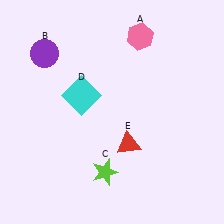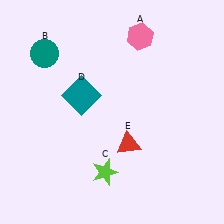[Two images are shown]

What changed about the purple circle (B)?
In Image 1, B is purple. In Image 2, it changed to teal.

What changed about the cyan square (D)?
In Image 1, D is cyan. In Image 2, it changed to teal.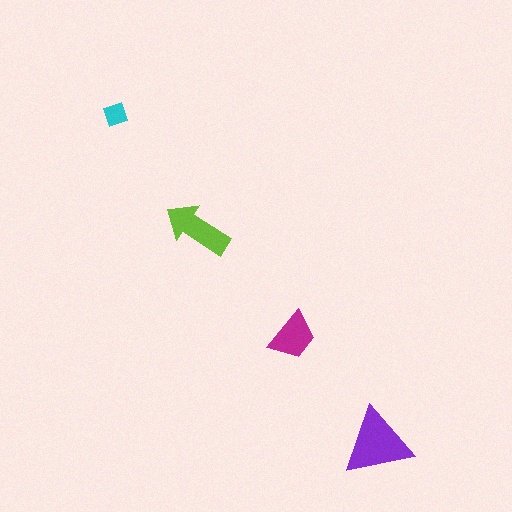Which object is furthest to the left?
The cyan diamond is leftmost.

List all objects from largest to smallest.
The purple triangle, the lime arrow, the magenta trapezoid, the cyan diamond.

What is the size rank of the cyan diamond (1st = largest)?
4th.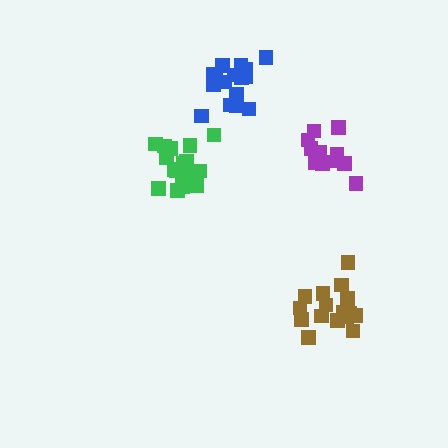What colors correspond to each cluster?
The clusters are colored: blue, brown, green, purple.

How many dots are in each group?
Group 1: 16 dots, Group 2: 17 dots, Group 3: 18 dots, Group 4: 12 dots (63 total).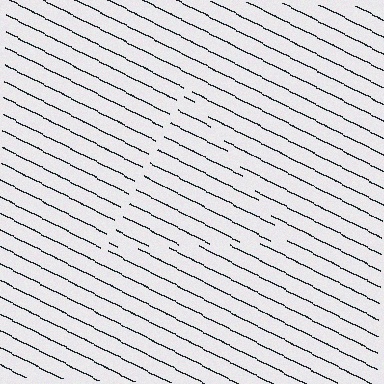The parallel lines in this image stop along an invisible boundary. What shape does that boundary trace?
An illusory triangle. The interior of the shape contains the same grating, shifted by half a period — the contour is defined by the phase discontinuity where line-ends from the inner and outer gratings abut.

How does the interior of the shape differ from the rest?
The interior of the shape contains the same grating, shifted by half a period — the contour is defined by the phase discontinuity where line-ends from the inner and outer gratings abut.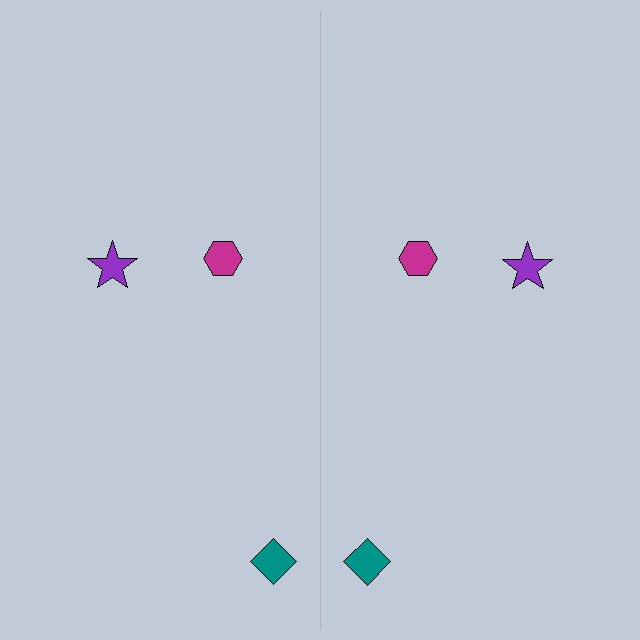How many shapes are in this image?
There are 6 shapes in this image.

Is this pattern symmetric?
Yes, this pattern has bilateral (reflection) symmetry.